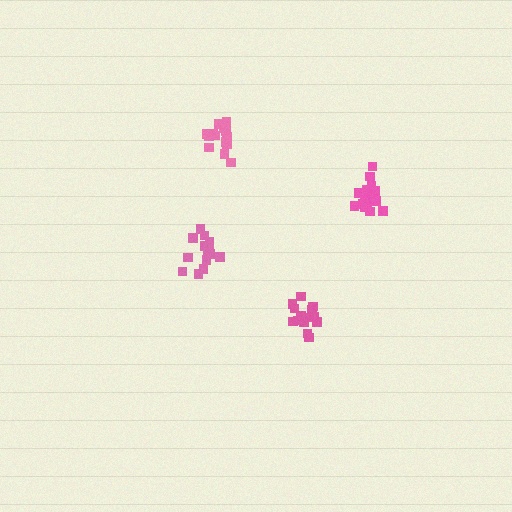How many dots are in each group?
Group 1: 14 dots, Group 2: 14 dots, Group 3: 18 dots, Group 4: 16 dots (62 total).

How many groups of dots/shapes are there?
There are 4 groups.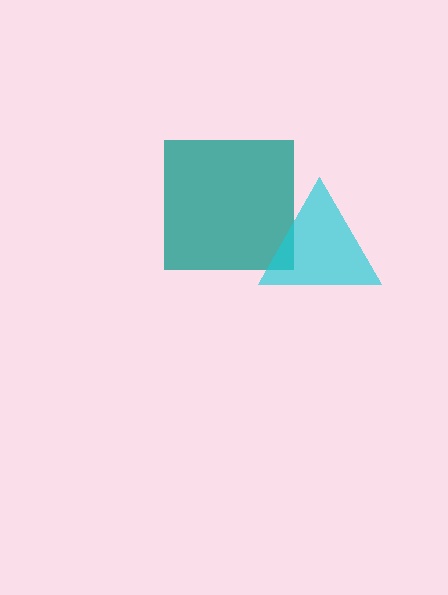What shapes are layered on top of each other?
The layered shapes are: a teal square, a cyan triangle.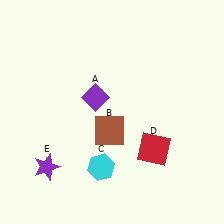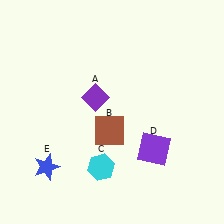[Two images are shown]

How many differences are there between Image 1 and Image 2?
There are 2 differences between the two images.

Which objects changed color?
D changed from red to purple. E changed from purple to blue.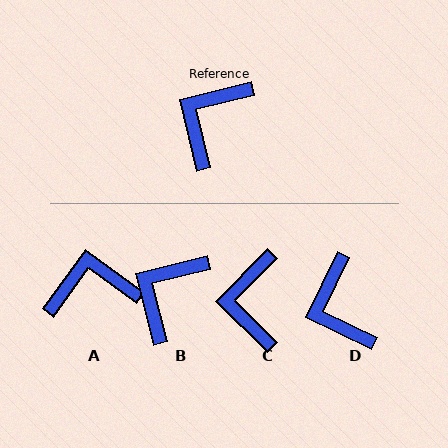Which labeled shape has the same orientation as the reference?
B.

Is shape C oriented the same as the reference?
No, it is off by about 32 degrees.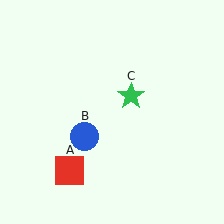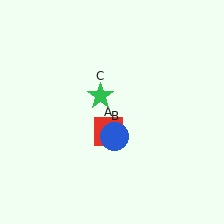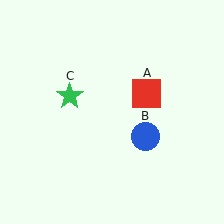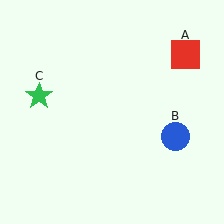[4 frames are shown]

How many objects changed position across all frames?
3 objects changed position: red square (object A), blue circle (object B), green star (object C).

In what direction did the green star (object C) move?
The green star (object C) moved left.